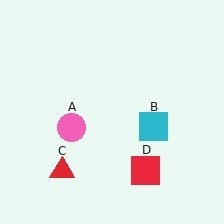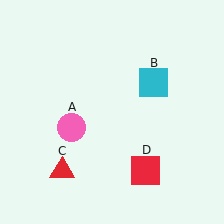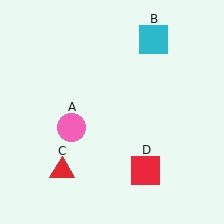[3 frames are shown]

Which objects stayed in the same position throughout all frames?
Pink circle (object A) and red triangle (object C) and red square (object D) remained stationary.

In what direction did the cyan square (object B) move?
The cyan square (object B) moved up.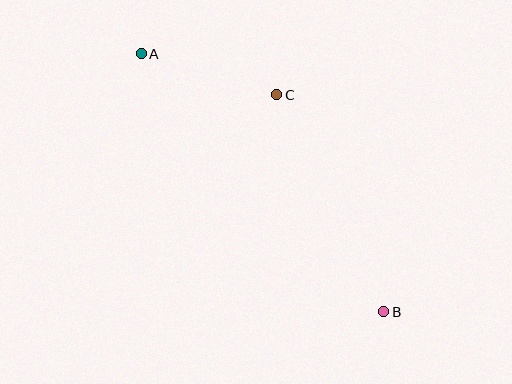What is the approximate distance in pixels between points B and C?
The distance between B and C is approximately 242 pixels.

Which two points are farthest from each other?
Points A and B are farthest from each other.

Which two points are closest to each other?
Points A and C are closest to each other.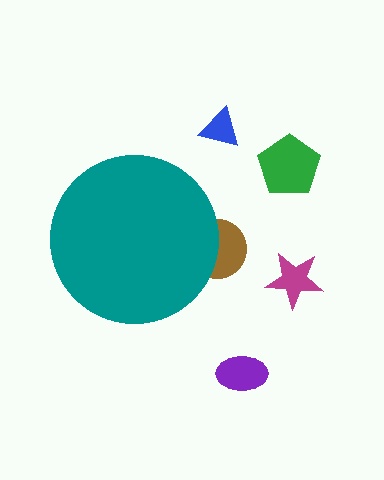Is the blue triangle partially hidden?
No, the blue triangle is fully visible.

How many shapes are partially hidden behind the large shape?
1 shape is partially hidden.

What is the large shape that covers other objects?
A teal circle.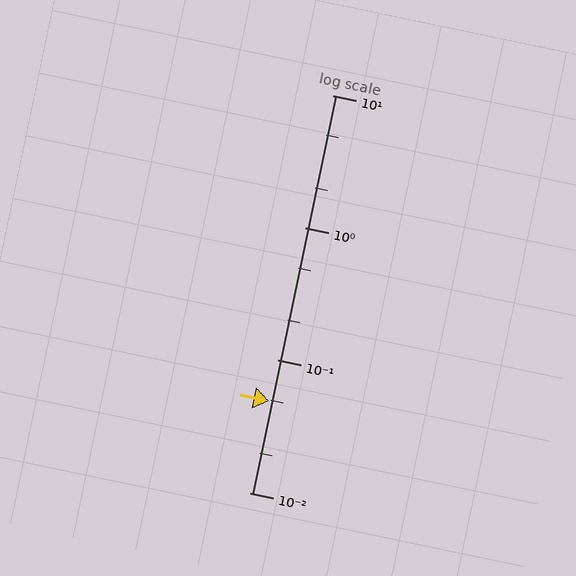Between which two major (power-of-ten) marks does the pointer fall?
The pointer is between 0.01 and 0.1.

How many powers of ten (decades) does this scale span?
The scale spans 3 decades, from 0.01 to 10.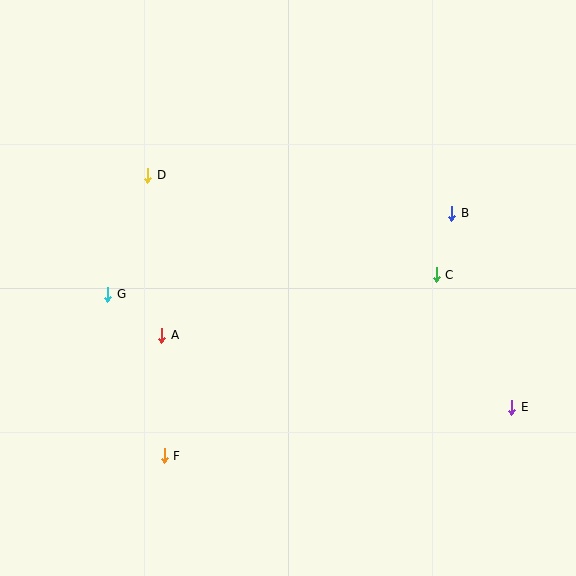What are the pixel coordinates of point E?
Point E is at (512, 407).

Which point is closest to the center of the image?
Point A at (162, 335) is closest to the center.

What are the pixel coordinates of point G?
Point G is at (108, 294).